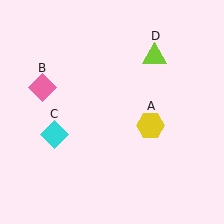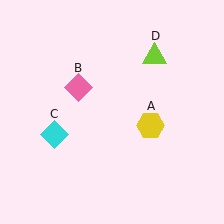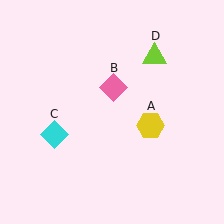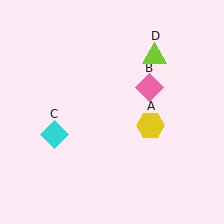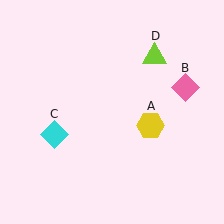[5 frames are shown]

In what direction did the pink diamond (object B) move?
The pink diamond (object B) moved right.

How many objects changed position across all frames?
1 object changed position: pink diamond (object B).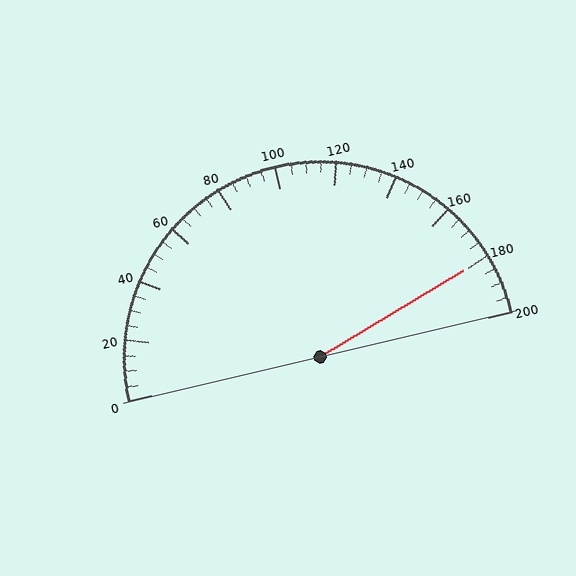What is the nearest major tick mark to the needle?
The nearest major tick mark is 180.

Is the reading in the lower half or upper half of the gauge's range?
The reading is in the upper half of the range (0 to 200).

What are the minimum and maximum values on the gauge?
The gauge ranges from 0 to 200.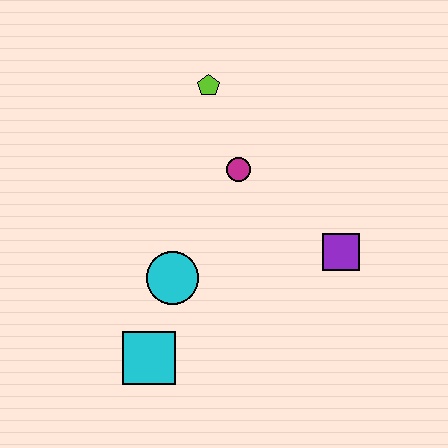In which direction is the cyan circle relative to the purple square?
The cyan circle is to the left of the purple square.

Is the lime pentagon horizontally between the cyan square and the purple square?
Yes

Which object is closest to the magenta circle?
The lime pentagon is closest to the magenta circle.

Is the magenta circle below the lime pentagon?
Yes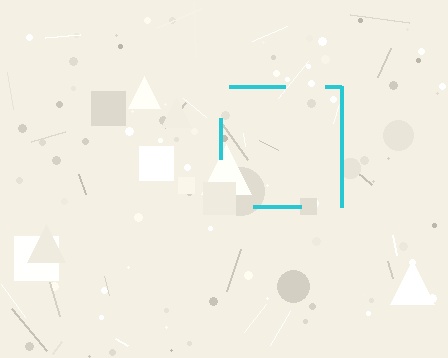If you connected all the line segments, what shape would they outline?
They would outline a square.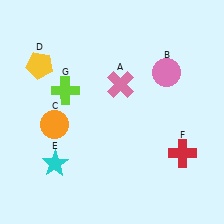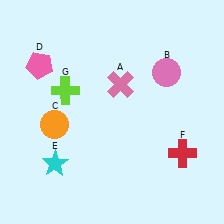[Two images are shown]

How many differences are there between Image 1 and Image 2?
There is 1 difference between the two images.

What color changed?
The pentagon (D) changed from yellow in Image 1 to pink in Image 2.